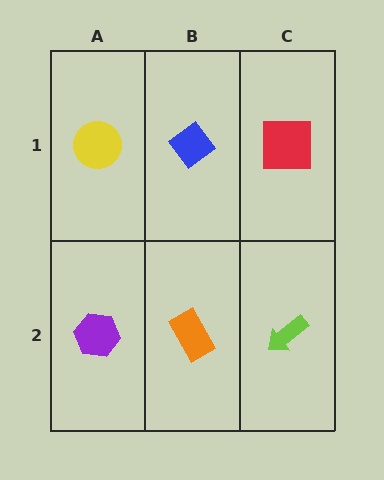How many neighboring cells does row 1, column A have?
2.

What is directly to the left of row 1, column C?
A blue diamond.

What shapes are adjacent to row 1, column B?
An orange rectangle (row 2, column B), a yellow circle (row 1, column A), a red square (row 1, column C).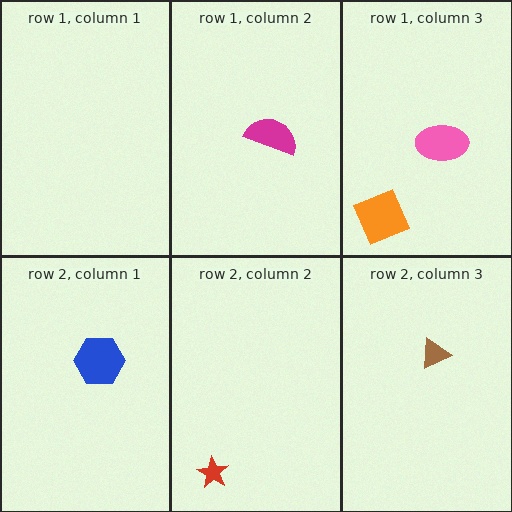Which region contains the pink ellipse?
The row 1, column 3 region.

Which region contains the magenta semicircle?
The row 1, column 2 region.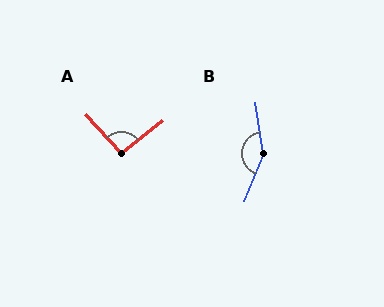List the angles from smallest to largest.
A (94°), B (150°).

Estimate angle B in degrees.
Approximately 150 degrees.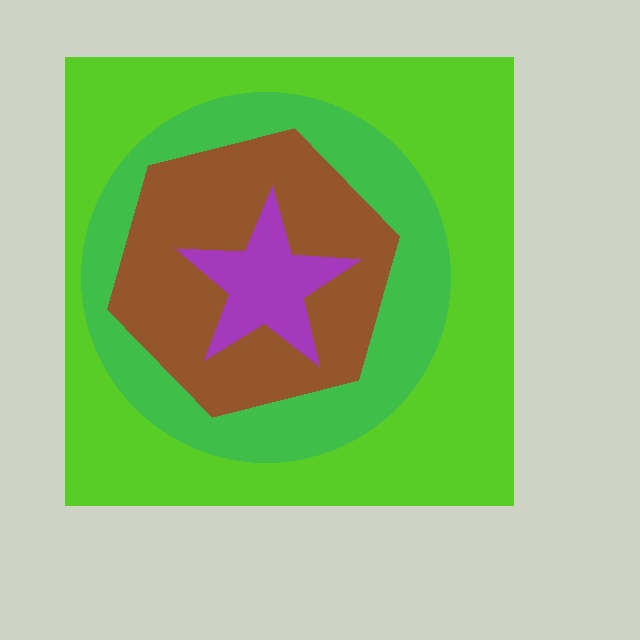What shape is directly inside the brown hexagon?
The purple star.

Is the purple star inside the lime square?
Yes.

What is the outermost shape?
The lime square.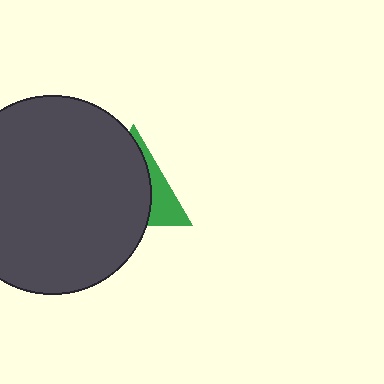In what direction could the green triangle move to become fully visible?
The green triangle could move right. That would shift it out from behind the dark gray circle entirely.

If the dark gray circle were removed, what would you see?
You would see the complete green triangle.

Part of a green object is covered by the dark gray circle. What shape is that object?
It is a triangle.